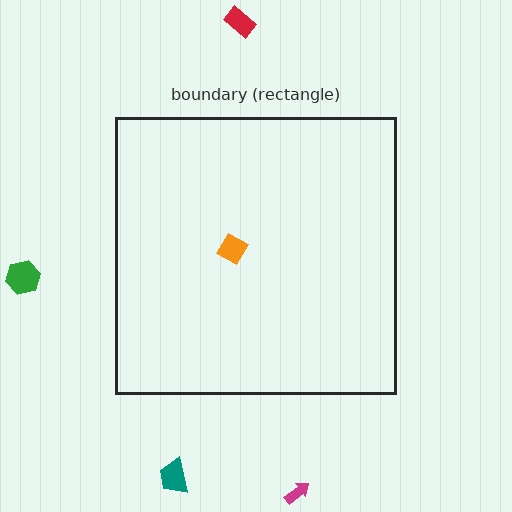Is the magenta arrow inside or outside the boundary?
Outside.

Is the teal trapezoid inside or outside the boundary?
Outside.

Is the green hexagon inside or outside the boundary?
Outside.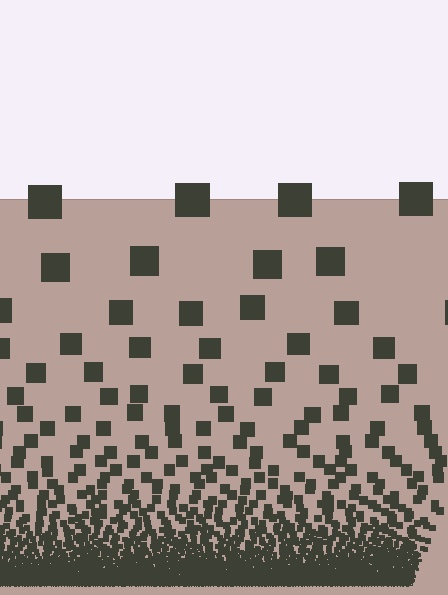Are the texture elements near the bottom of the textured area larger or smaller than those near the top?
Smaller. The gradient is inverted — elements near the bottom are smaller and denser.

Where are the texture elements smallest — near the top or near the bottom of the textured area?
Near the bottom.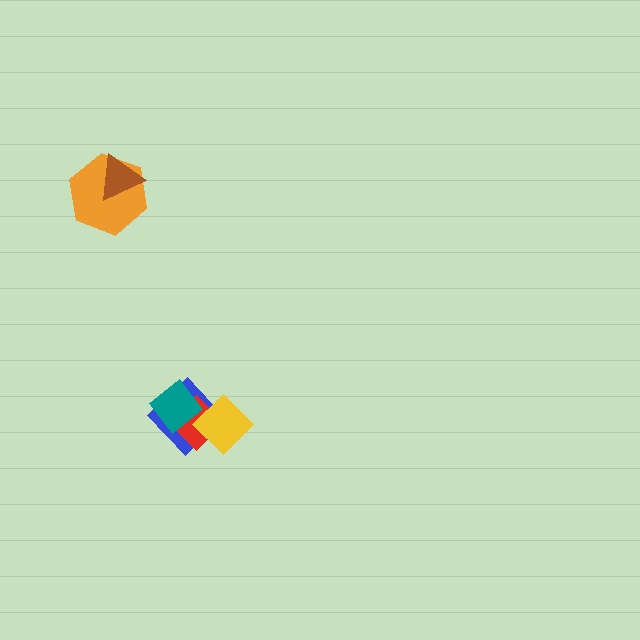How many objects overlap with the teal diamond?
3 objects overlap with the teal diamond.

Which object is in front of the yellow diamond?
The teal diamond is in front of the yellow diamond.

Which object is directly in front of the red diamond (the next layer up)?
The yellow diamond is directly in front of the red diamond.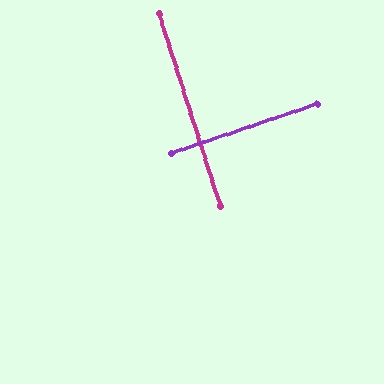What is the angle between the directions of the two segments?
Approximately 89 degrees.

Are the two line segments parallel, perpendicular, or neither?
Perpendicular — they meet at approximately 89°.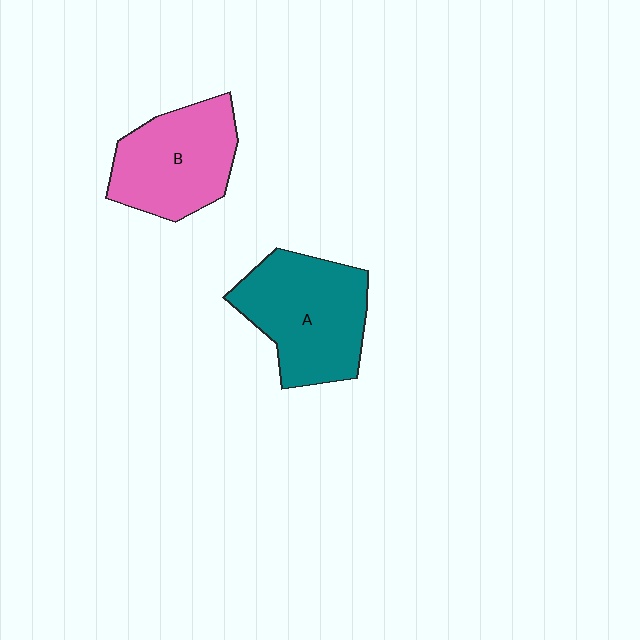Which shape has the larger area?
Shape A (teal).